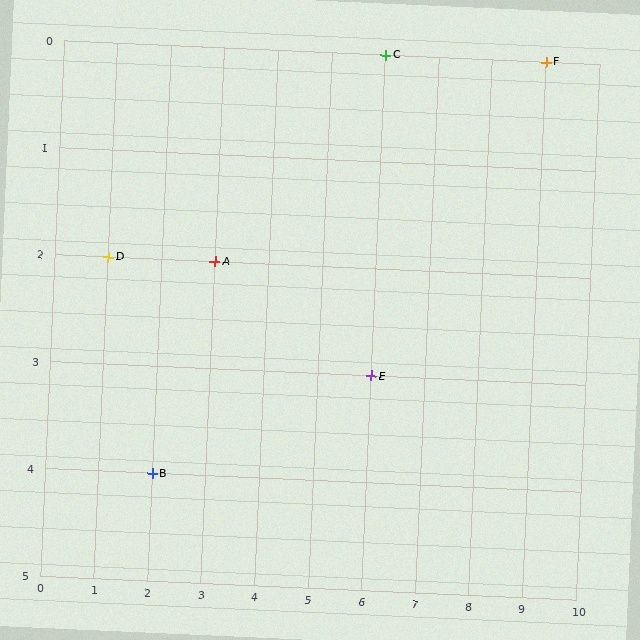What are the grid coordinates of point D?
Point D is at grid coordinates (1, 2).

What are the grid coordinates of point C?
Point C is at grid coordinates (6, 0).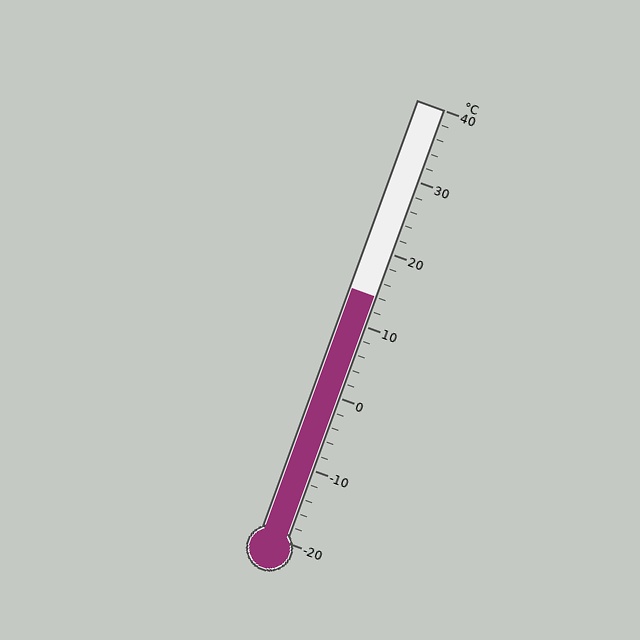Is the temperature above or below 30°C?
The temperature is below 30°C.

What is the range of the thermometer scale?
The thermometer scale ranges from -20°C to 40°C.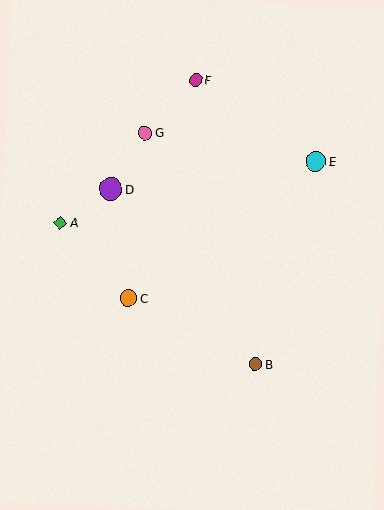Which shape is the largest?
The purple circle (labeled D) is the largest.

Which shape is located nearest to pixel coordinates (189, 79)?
The magenta circle (labeled F) at (196, 80) is nearest to that location.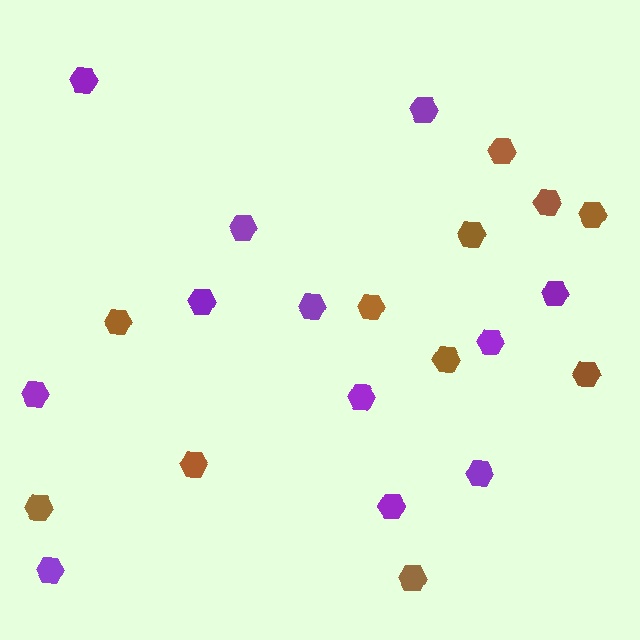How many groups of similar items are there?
There are 2 groups: one group of purple hexagons (12) and one group of brown hexagons (11).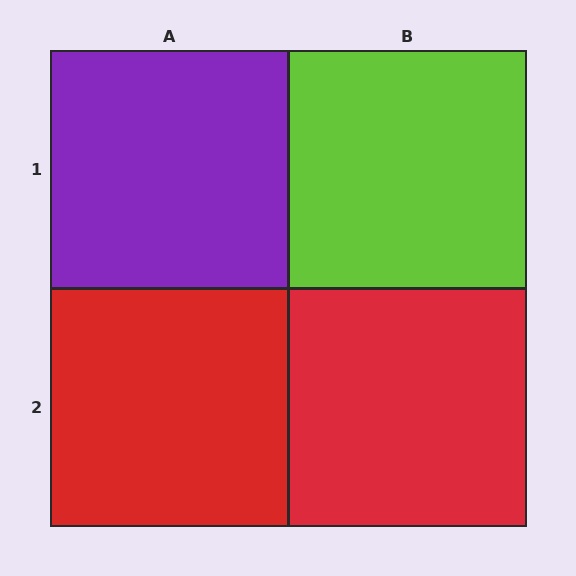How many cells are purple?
1 cell is purple.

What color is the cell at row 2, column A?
Red.